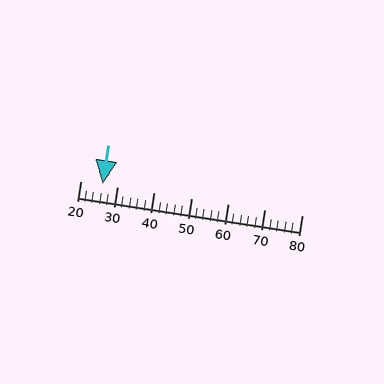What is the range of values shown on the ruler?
The ruler shows values from 20 to 80.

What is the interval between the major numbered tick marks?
The major tick marks are spaced 10 units apart.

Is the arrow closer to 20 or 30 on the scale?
The arrow is closer to 30.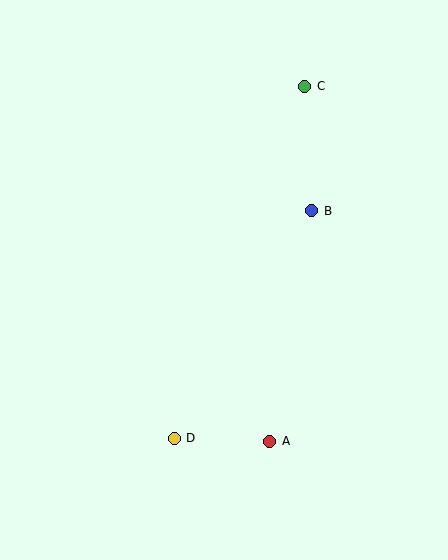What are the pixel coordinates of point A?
Point A is at (270, 441).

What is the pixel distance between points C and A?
The distance between C and A is 357 pixels.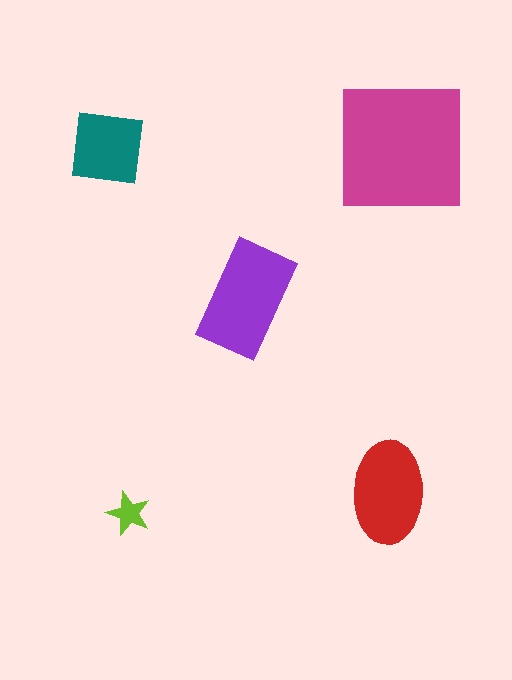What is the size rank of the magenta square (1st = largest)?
1st.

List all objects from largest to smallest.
The magenta square, the purple rectangle, the red ellipse, the teal square, the lime star.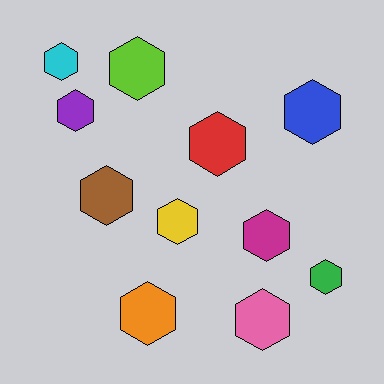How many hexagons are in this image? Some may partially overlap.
There are 11 hexagons.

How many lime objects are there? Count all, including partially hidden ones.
There is 1 lime object.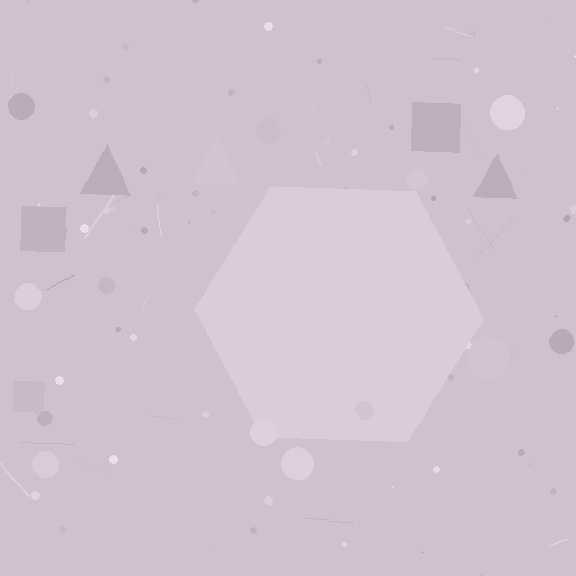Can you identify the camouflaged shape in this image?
The camouflaged shape is a hexagon.